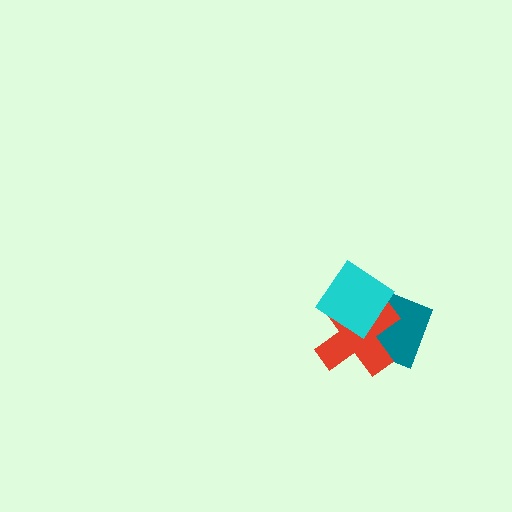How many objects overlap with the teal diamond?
2 objects overlap with the teal diamond.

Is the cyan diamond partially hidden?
No, no other shape covers it.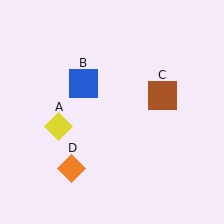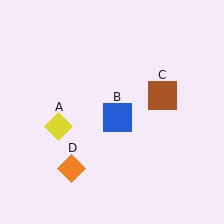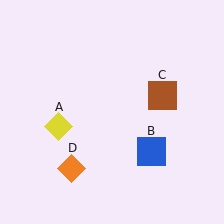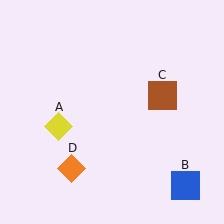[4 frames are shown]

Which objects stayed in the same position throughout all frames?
Yellow diamond (object A) and brown square (object C) and orange diamond (object D) remained stationary.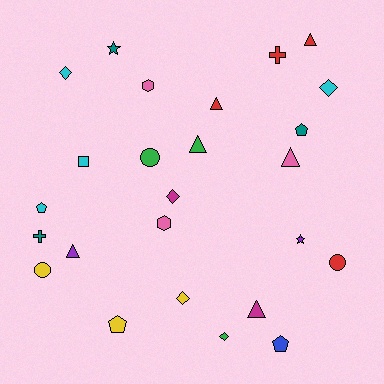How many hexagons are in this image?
There are 2 hexagons.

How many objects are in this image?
There are 25 objects.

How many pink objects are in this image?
There are 3 pink objects.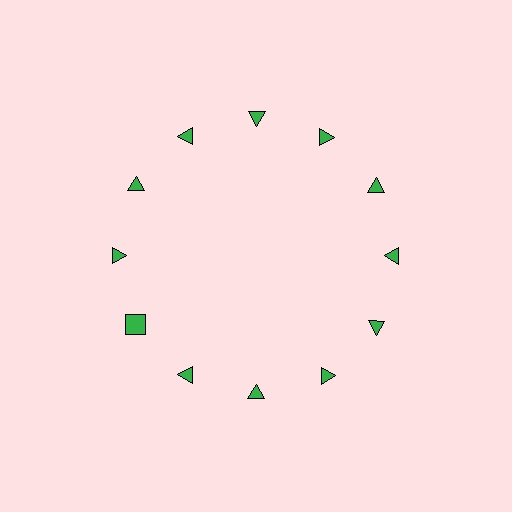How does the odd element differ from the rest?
It has a different shape: square instead of triangle.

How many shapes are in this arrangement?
There are 12 shapes arranged in a ring pattern.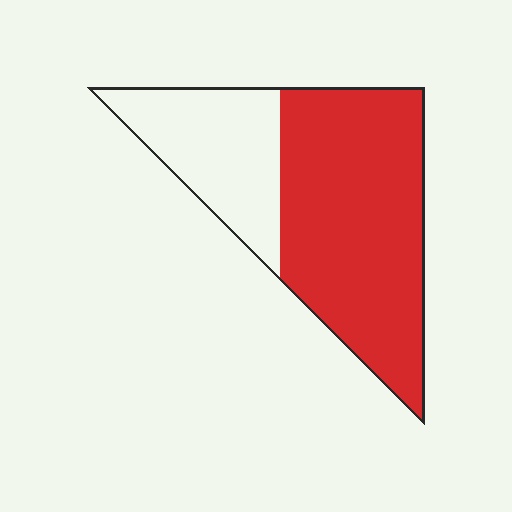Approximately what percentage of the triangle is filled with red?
Approximately 65%.